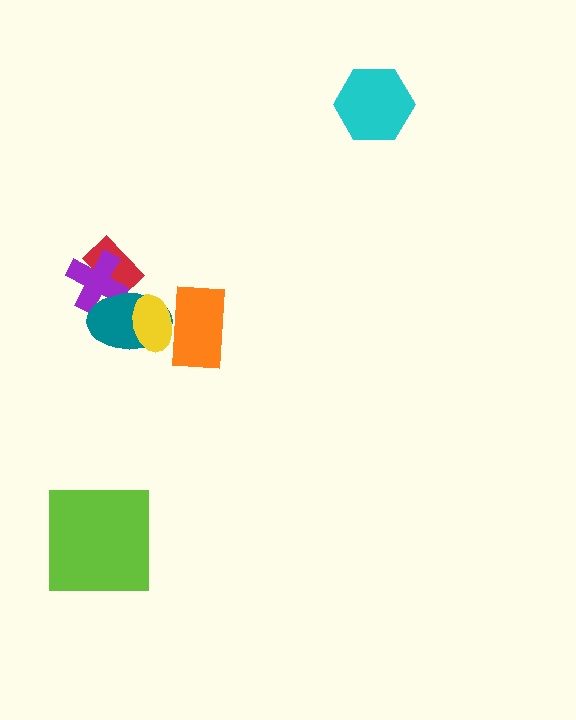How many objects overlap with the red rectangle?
2 objects overlap with the red rectangle.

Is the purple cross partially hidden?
Yes, it is partially covered by another shape.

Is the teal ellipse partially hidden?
Yes, it is partially covered by another shape.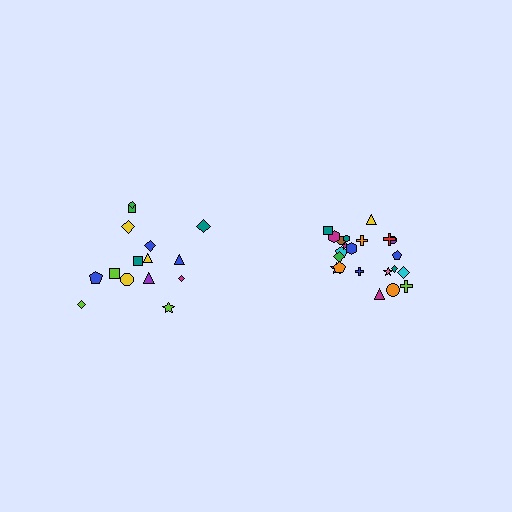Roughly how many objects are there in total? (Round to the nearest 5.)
Roughly 35 objects in total.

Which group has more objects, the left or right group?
The right group.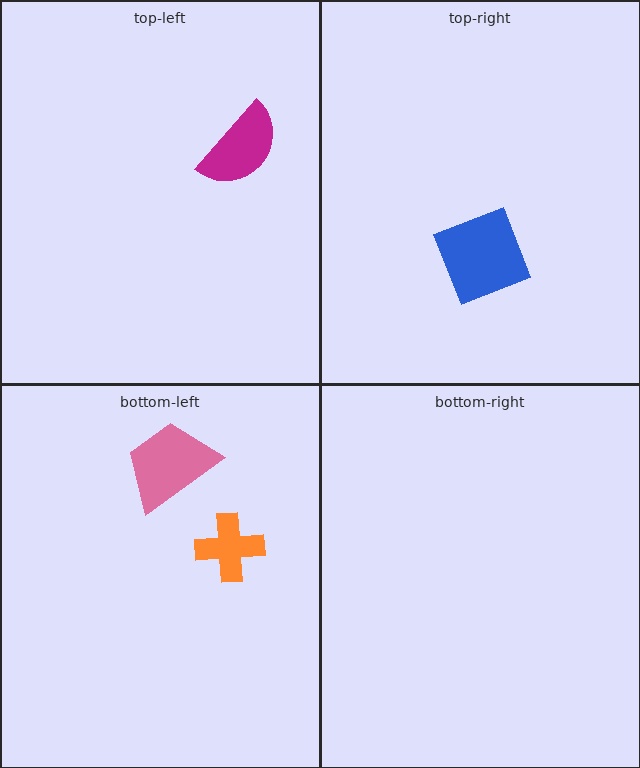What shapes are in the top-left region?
The magenta semicircle.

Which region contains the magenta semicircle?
The top-left region.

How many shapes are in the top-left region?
1.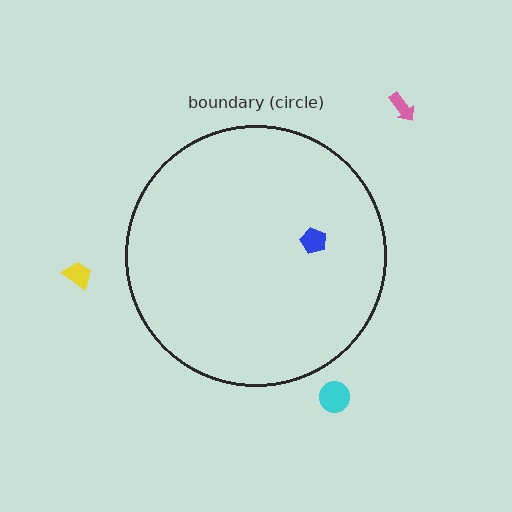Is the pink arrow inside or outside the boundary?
Outside.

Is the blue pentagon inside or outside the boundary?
Inside.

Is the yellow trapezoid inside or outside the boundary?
Outside.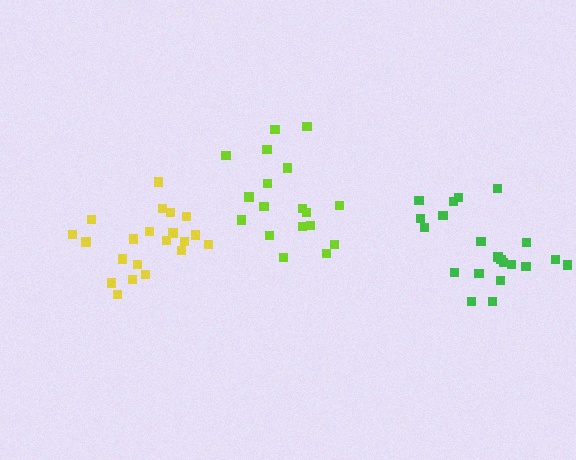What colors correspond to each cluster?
The clusters are colored: yellow, lime, green.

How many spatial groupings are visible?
There are 3 spatial groupings.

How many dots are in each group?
Group 1: 21 dots, Group 2: 18 dots, Group 3: 21 dots (60 total).